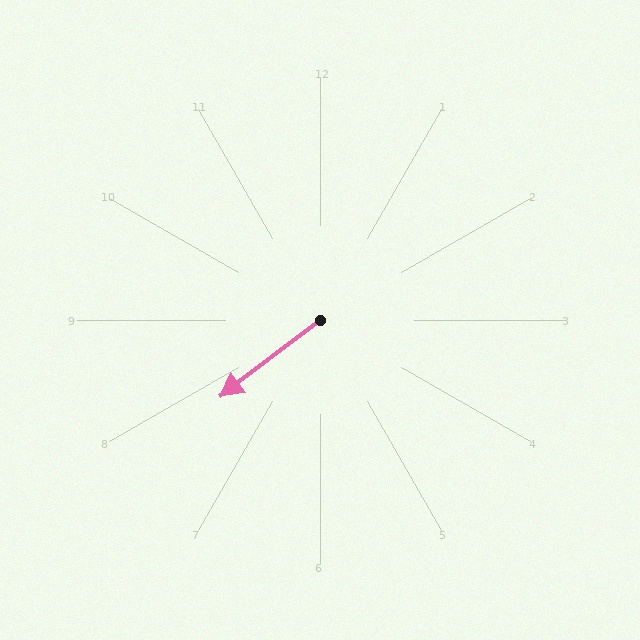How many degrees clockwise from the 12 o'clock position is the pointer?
Approximately 233 degrees.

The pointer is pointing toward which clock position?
Roughly 8 o'clock.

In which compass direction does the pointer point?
Southwest.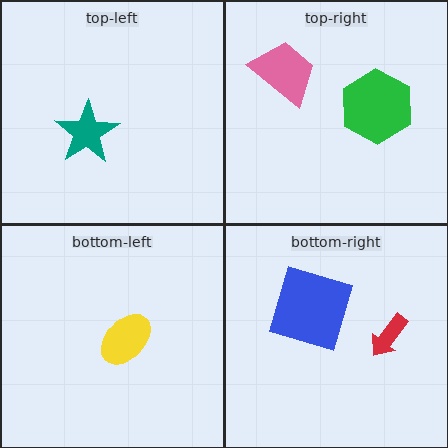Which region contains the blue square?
The bottom-right region.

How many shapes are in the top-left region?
1.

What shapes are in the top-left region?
The teal star.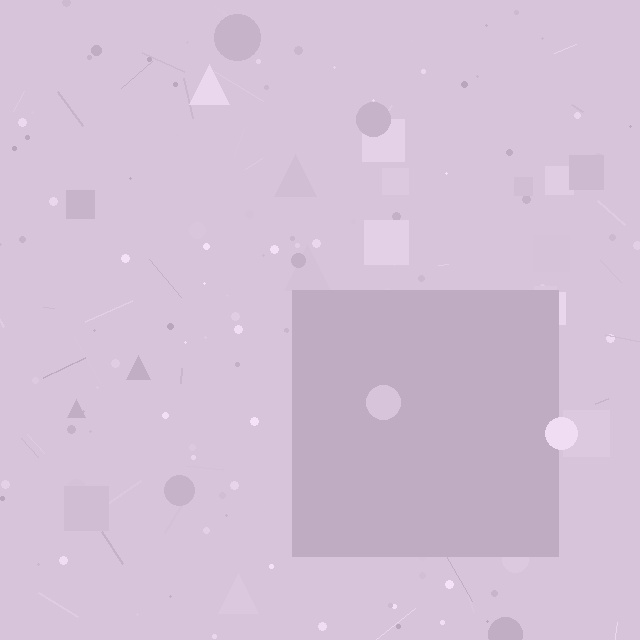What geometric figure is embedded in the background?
A square is embedded in the background.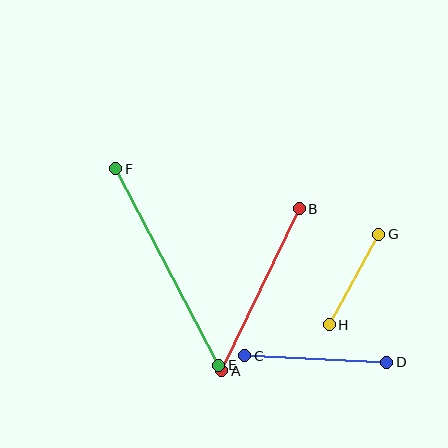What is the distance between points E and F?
The distance is approximately 222 pixels.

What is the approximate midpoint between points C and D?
The midpoint is at approximately (316, 359) pixels.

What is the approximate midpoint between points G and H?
The midpoint is at approximately (354, 280) pixels.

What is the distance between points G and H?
The distance is approximately 103 pixels.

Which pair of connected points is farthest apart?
Points E and F are farthest apart.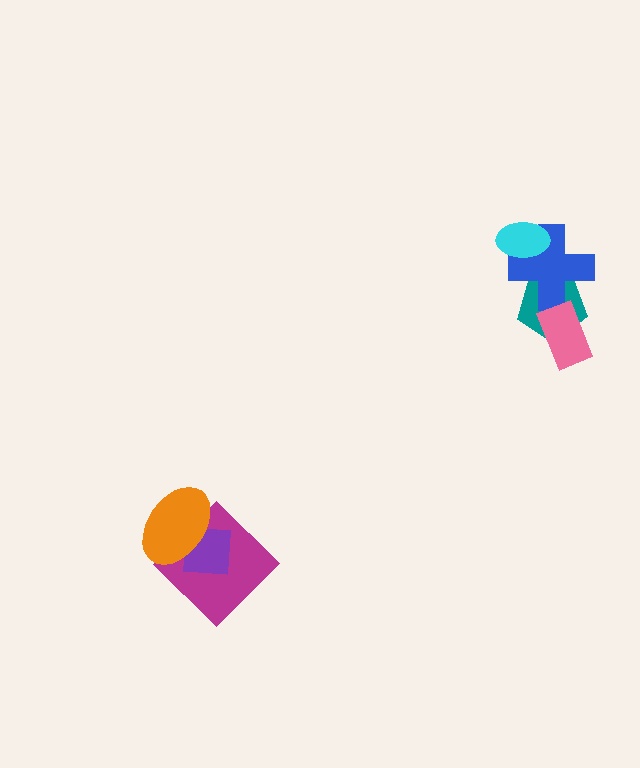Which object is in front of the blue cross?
The cyan ellipse is in front of the blue cross.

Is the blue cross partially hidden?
Yes, it is partially covered by another shape.